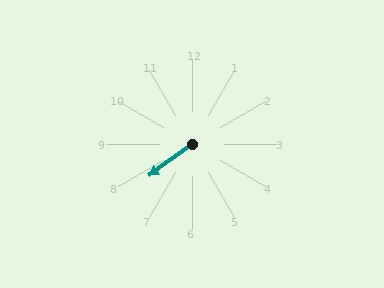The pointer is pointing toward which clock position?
Roughly 8 o'clock.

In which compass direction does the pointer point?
Southwest.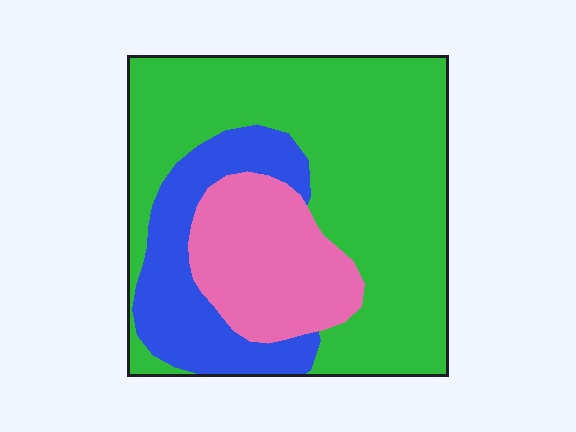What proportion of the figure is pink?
Pink covers 20% of the figure.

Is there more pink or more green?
Green.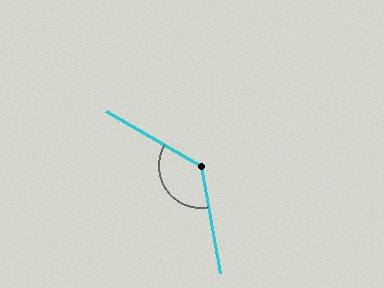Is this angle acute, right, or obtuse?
It is obtuse.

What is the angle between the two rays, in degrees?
Approximately 130 degrees.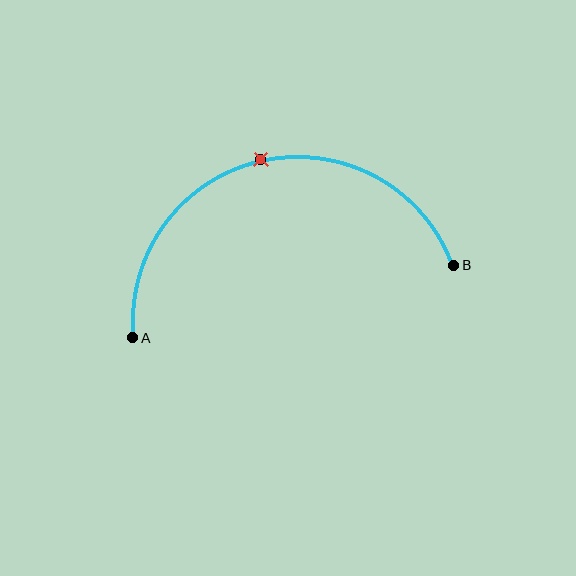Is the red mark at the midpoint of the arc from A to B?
Yes. The red mark lies on the arc at equal arc-length from both A and B — it is the arc midpoint.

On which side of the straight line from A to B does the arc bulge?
The arc bulges above the straight line connecting A and B.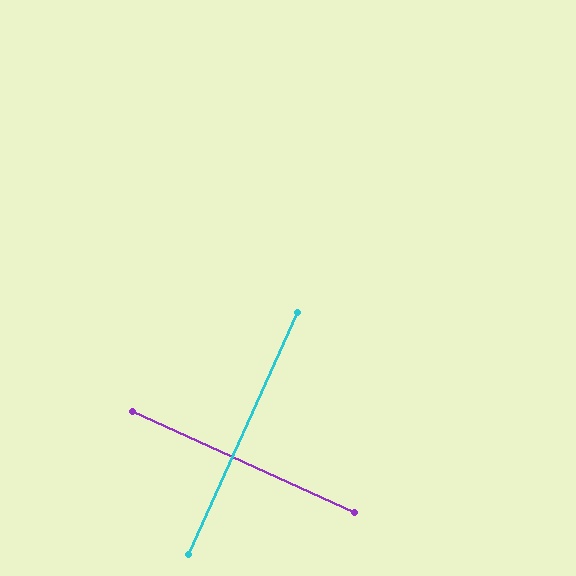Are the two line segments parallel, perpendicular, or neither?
Perpendicular — they meet at approximately 90°.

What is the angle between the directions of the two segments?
Approximately 90 degrees.